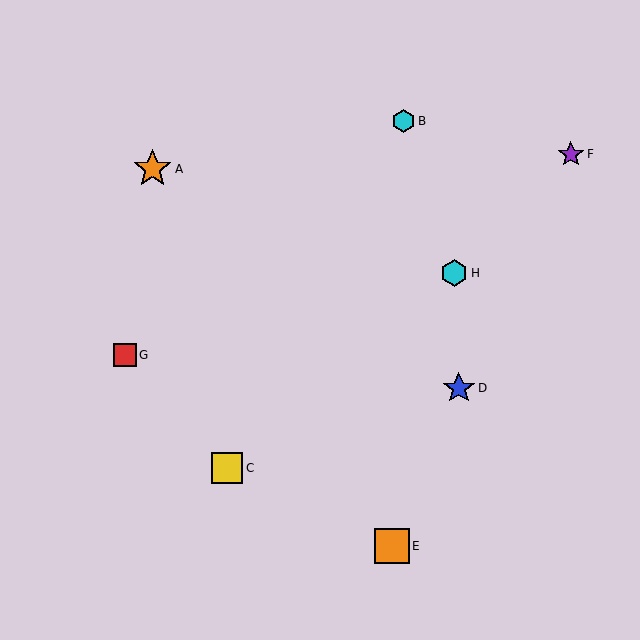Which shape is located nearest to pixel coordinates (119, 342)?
The red square (labeled G) at (125, 355) is nearest to that location.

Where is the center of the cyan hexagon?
The center of the cyan hexagon is at (454, 273).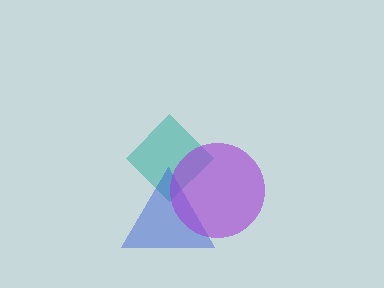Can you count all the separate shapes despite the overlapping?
Yes, there are 3 separate shapes.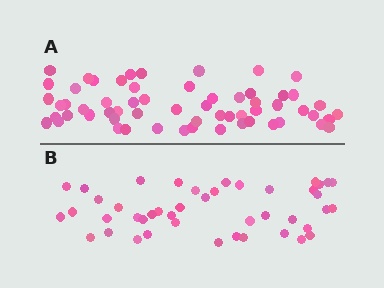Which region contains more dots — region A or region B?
Region A (the top region) has more dots.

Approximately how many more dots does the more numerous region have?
Region A has approximately 15 more dots than region B.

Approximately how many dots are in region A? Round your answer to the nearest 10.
About 60 dots.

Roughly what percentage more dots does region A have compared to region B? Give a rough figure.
About 35% more.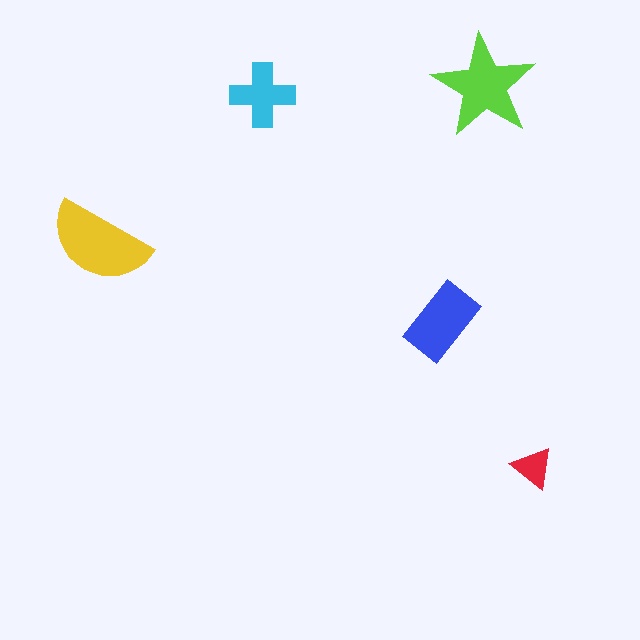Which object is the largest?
The yellow semicircle.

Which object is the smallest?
The red triangle.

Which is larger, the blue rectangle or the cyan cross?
The blue rectangle.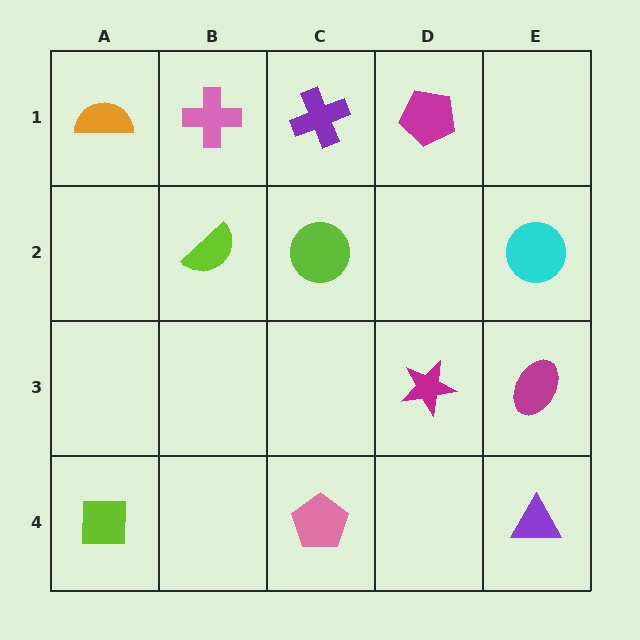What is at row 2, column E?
A cyan circle.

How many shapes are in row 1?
4 shapes.